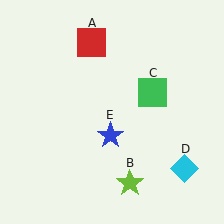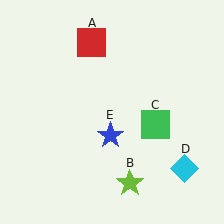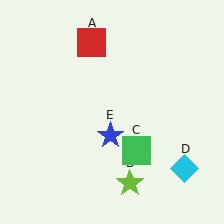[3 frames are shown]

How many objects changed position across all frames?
1 object changed position: green square (object C).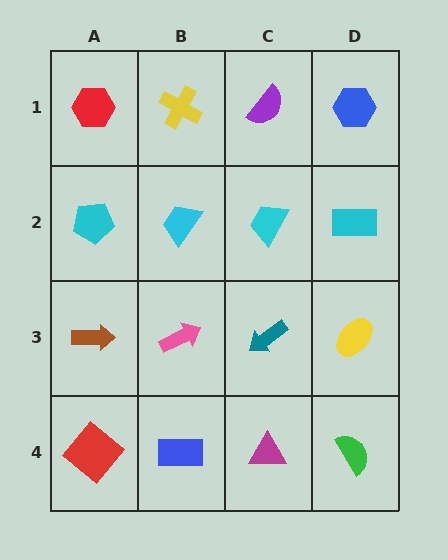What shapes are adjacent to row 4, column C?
A teal arrow (row 3, column C), a blue rectangle (row 4, column B), a green semicircle (row 4, column D).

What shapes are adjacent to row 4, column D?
A yellow ellipse (row 3, column D), a magenta triangle (row 4, column C).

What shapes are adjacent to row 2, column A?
A red hexagon (row 1, column A), a brown arrow (row 3, column A), a cyan trapezoid (row 2, column B).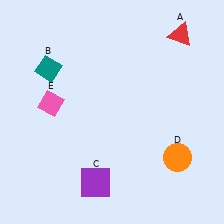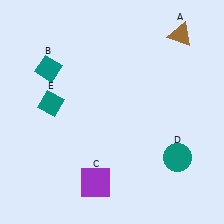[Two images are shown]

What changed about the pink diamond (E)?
In Image 1, E is pink. In Image 2, it changed to teal.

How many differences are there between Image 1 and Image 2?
There are 3 differences between the two images.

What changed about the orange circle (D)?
In Image 1, D is orange. In Image 2, it changed to teal.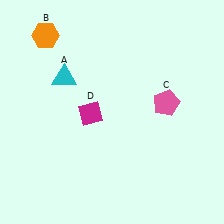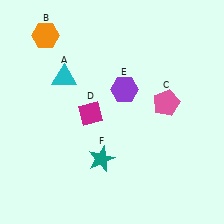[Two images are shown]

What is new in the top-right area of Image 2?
A purple hexagon (E) was added in the top-right area of Image 2.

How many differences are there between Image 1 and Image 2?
There are 2 differences between the two images.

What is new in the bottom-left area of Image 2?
A teal star (F) was added in the bottom-left area of Image 2.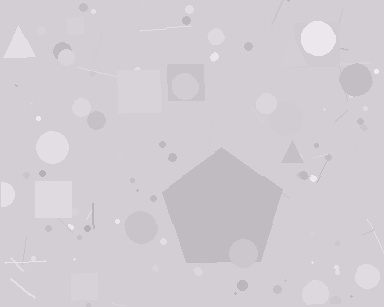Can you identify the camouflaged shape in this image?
The camouflaged shape is a pentagon.